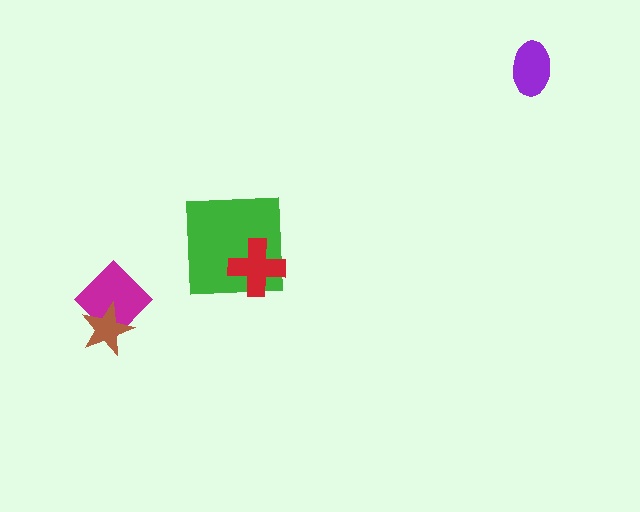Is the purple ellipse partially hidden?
No, no other shape covers it.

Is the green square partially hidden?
Yes, it is partially covered by another shape.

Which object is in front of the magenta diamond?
The brown star is in front of the magenta diamond.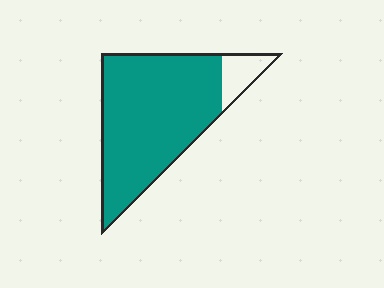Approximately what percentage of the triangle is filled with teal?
Approximately 90%.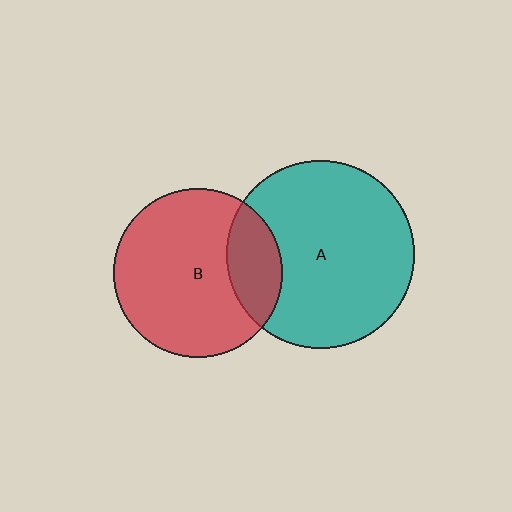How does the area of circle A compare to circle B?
Approximately 1.2 times.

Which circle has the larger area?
Circle A (teal).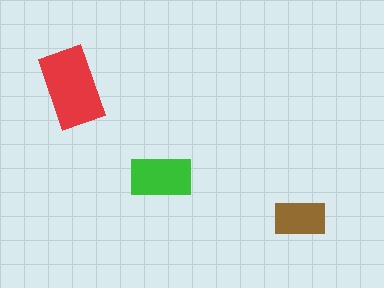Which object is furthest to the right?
The brown rectangle is rightmost.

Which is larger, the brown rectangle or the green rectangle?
The green one.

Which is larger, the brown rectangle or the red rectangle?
The red one.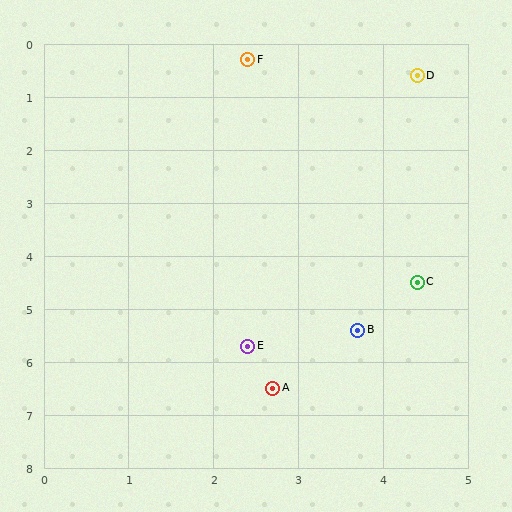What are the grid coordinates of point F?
Point F is at approximately (2.4, 0.3).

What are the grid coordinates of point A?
Point A is at approximately (2.7, 6.5).